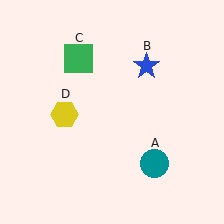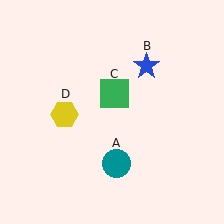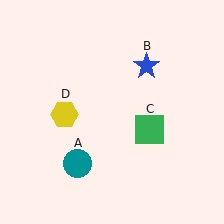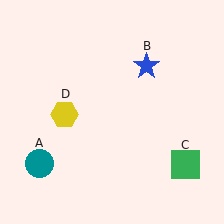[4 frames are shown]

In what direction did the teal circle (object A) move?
The teal circle (object A) moved left.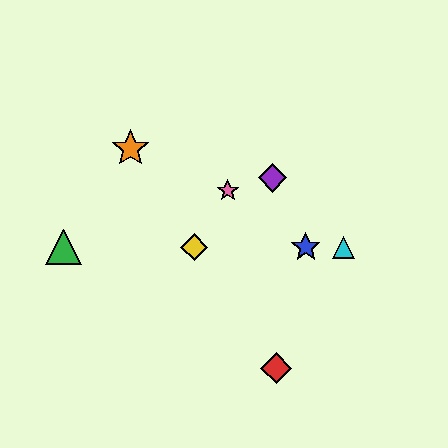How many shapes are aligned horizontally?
4 shapes (the blue star, the green triangle, the yellow diamond, the cyan triangle) are aligned horizontally.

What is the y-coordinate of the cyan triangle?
The cyan triangle is at y≈247.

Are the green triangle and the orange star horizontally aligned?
No, the green triangle is at y≈247 and the orange star is at y≈149.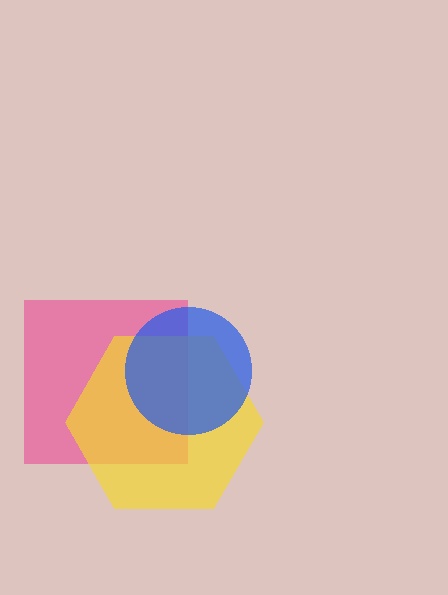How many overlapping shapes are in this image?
There are 3 overlapping shapes in the image.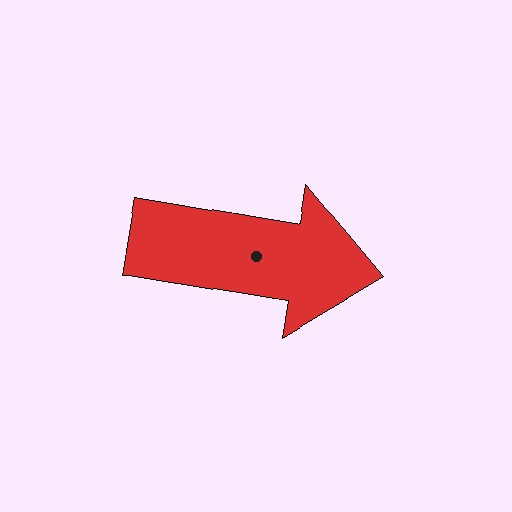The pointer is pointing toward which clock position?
Roughly 3 o'clock.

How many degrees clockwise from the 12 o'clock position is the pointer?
Approximately 99 degrees.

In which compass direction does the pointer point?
East.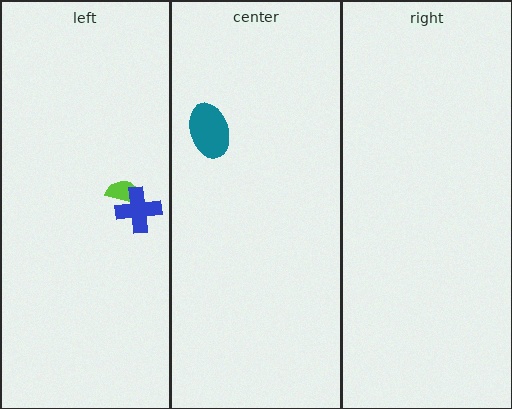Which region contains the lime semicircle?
The left region.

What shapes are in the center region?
The teal ellipse.